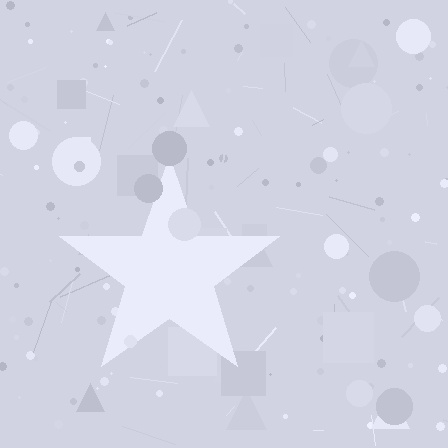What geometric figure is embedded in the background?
A star is embedded in the background.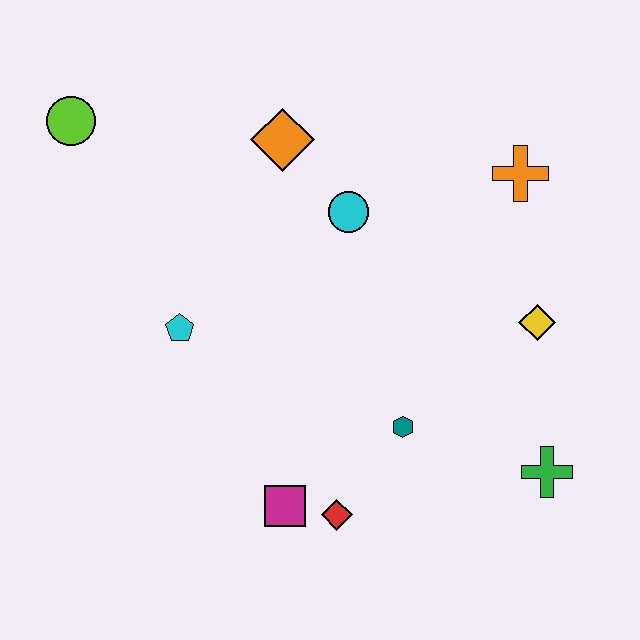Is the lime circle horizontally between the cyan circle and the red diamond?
No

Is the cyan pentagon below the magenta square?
No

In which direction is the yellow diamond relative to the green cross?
The yellow diamond is above the green cross.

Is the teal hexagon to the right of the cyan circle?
Yes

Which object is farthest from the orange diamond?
The green cross is farthest from the orange diamond.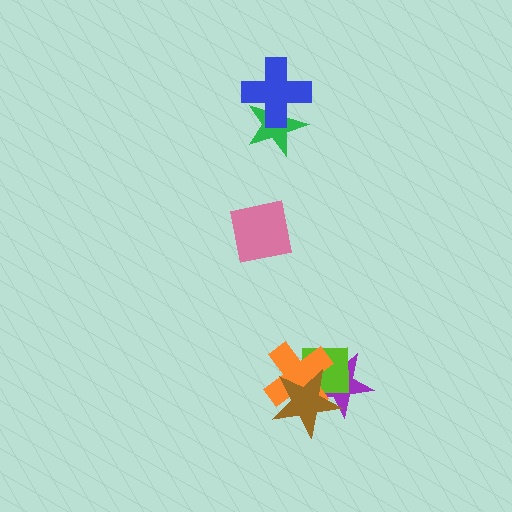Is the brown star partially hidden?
No, no other shape covers it.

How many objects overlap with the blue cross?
1 object overlaps with the blue cross.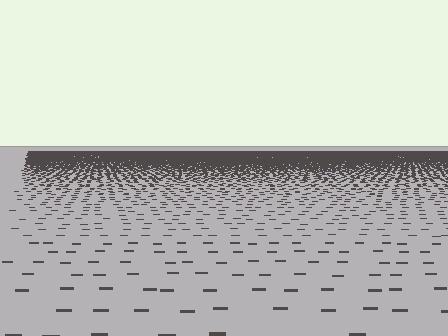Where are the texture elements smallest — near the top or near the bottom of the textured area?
Near the top.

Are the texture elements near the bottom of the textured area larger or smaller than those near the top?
Larger. Near the bottom, elements are closer to the viewer and appear at a bigger on-screen size.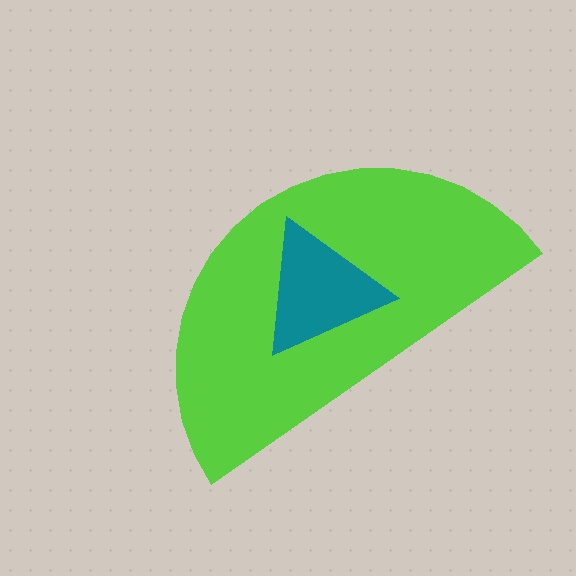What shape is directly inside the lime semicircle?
The teal triangle.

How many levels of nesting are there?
2.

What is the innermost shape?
The teal triangle.